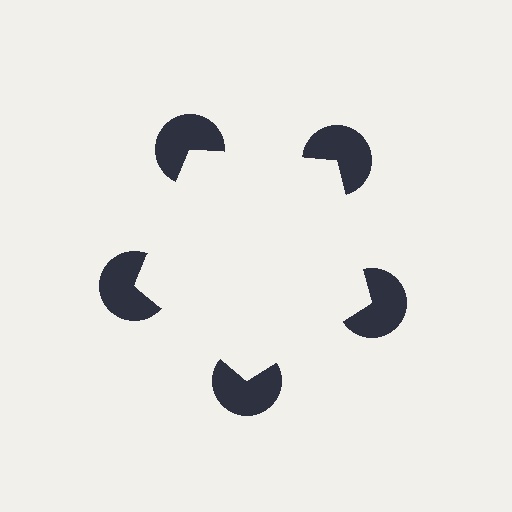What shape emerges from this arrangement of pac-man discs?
An illusory pentagon — its edges are inferred from the aligned wedge cuts in the pac-man discs, not physically drawn.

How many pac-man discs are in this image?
There are 5 — one at each vertex of the illusory pentagon.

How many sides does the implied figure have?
5 sides.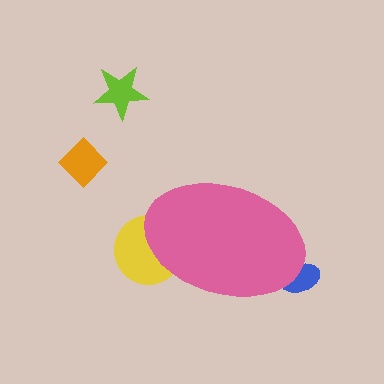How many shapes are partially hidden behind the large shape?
2 shapes are partially hidden.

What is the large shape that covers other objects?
A pink ellipse.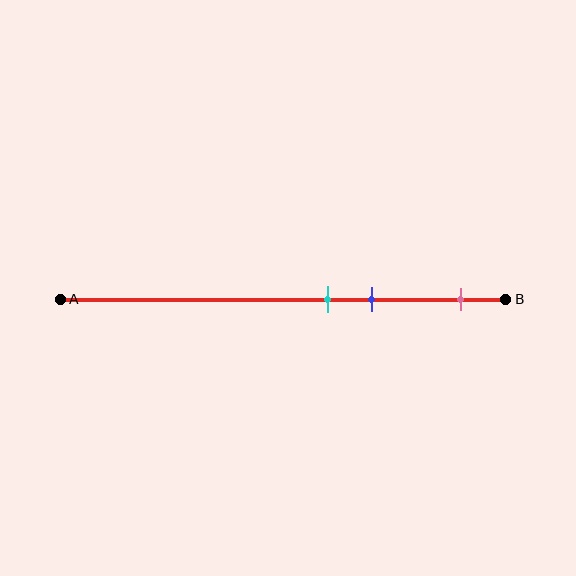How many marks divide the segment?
There are 3 marks dividing the segment.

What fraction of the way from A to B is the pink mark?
The pink mark is approximately 90% (0.9) of the way from A to B.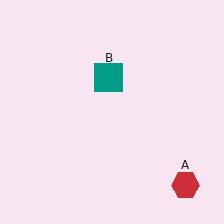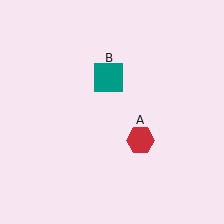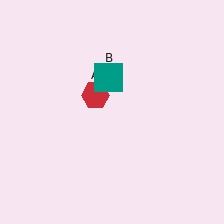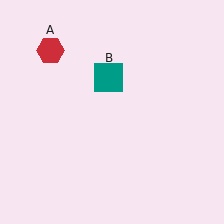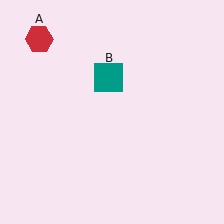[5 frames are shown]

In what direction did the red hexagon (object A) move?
The red hexagon (object A) moved up and to the left.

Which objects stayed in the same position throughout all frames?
Teal square (object B) remained stationary.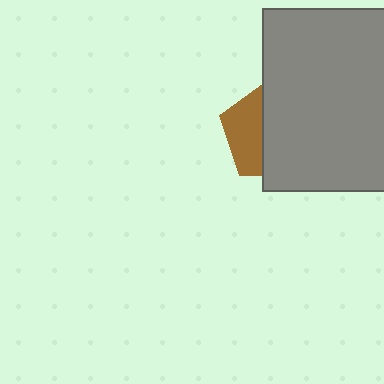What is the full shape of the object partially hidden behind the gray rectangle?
The partially hidden object is a brown pentagon.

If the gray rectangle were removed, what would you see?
You would see the complete brown pentagon.